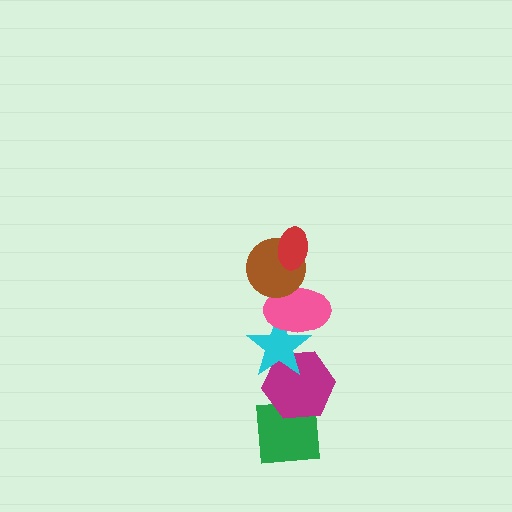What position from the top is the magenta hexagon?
The magenta hexagon is 5th from the top.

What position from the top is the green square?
The green square is 6th from the top.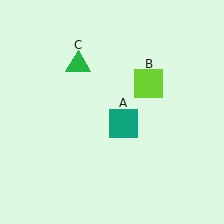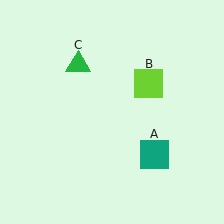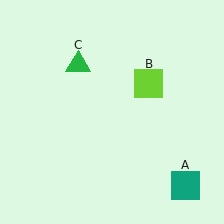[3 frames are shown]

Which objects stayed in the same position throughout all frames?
Lime square (object B) and green triangle (object C) remained stationary.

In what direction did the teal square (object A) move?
The teal square (object A) moved down and to the right.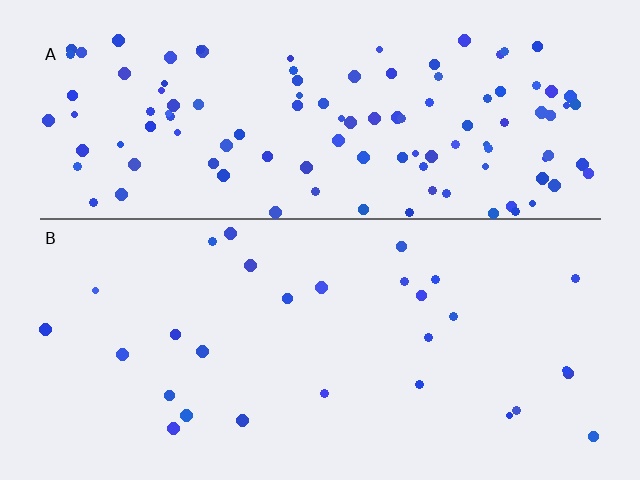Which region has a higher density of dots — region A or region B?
A (the top).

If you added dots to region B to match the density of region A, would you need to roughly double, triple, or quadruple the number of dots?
Approximately quadruple.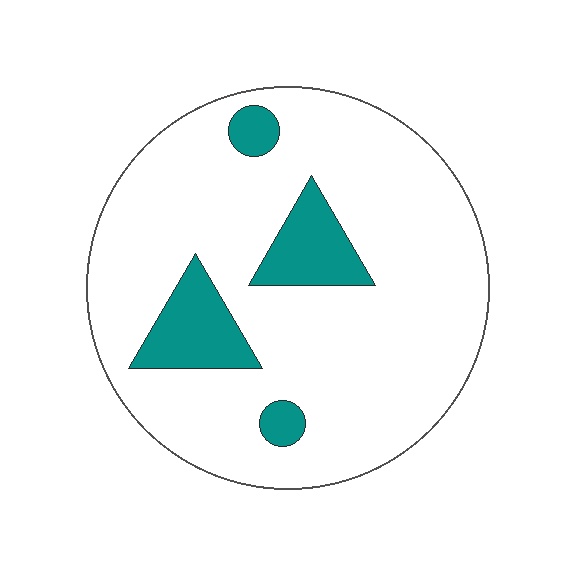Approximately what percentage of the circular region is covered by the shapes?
Approximately 15%.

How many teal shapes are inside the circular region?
4.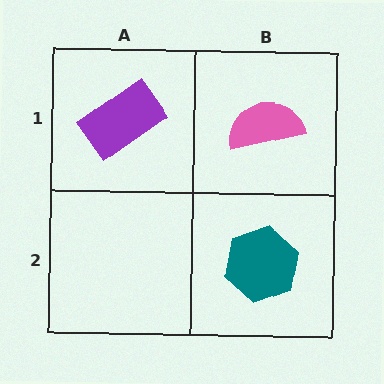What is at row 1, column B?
A pink semicircle.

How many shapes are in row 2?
1 shape.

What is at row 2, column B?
A teal hexagon.